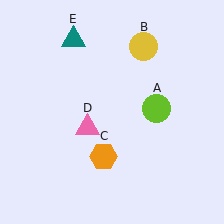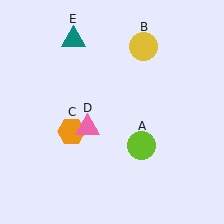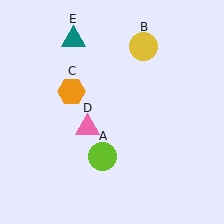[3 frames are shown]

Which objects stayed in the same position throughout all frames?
Yellow circle (object B) and pink triangle (object D) and teal triangle (object E) remained stationary.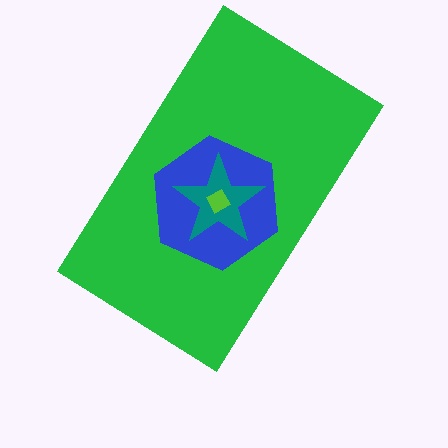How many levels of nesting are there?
4.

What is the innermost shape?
The lime diamond.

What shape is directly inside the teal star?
The lime diamond.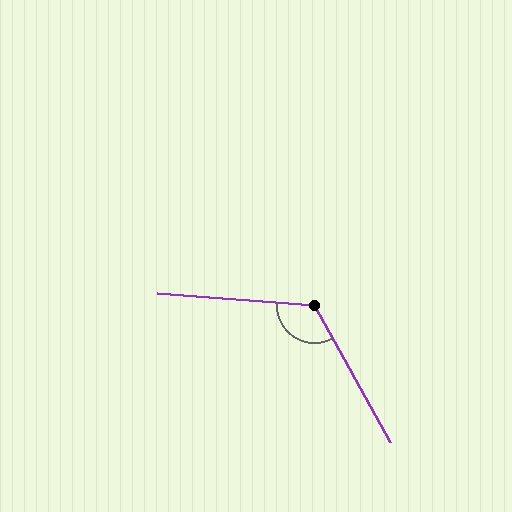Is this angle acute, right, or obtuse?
It is obtuse.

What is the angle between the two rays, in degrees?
Approximately 124 degrees.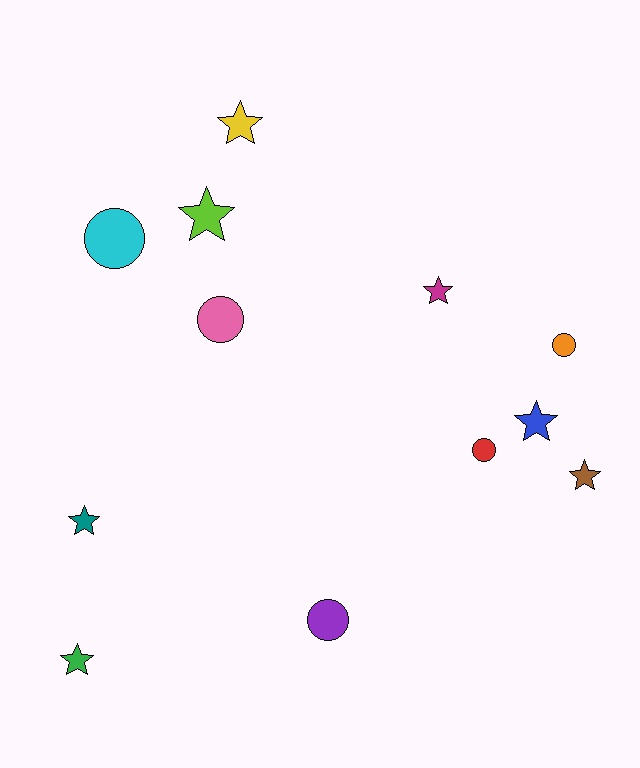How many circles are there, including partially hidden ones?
There are 5 circles.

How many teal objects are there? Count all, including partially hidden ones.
There is 1 teal object.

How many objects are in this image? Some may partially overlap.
There are 12 objects.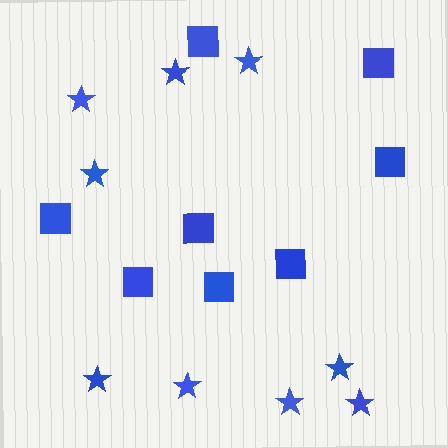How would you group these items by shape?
There are 2 groups: one group of stars (9) and one group of squares (8).